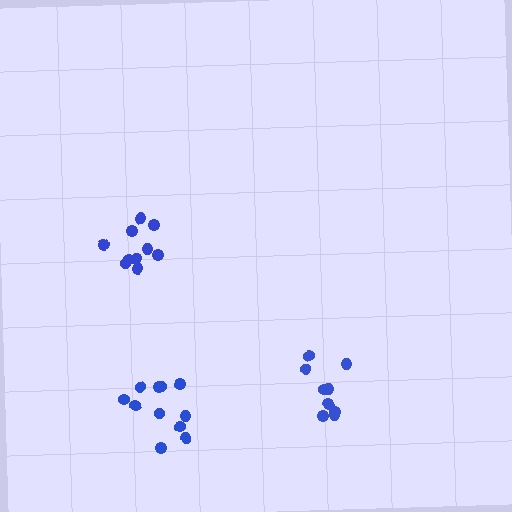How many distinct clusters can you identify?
There are 3 distinct clusters.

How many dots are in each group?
Group 1: 9 dots, Group 2: 11 dots, Group 3: 10 dots (30 total).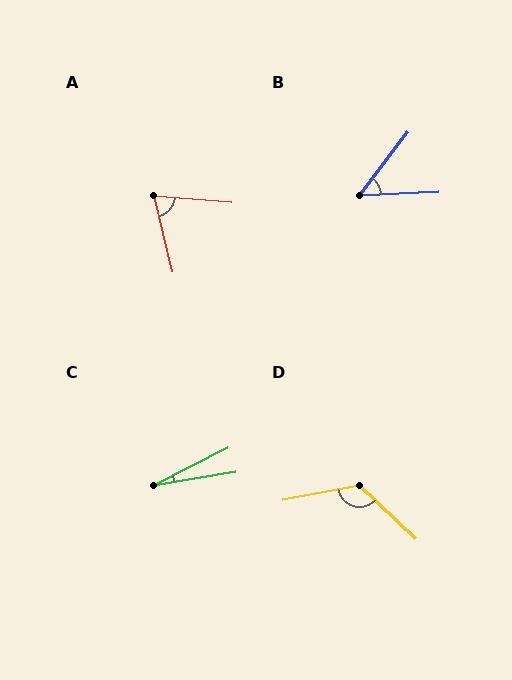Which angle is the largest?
D, at approximately 126 degrees.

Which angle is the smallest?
C, at approximately 18 degrees.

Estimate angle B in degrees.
Approximately 50 degrees.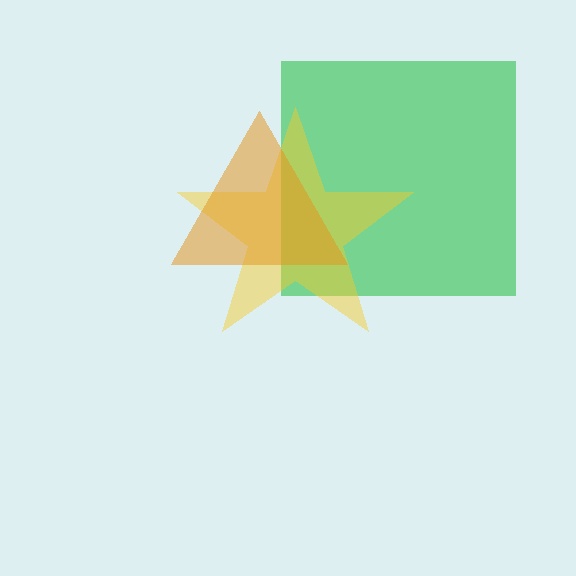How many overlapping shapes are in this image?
There are 3 overlapping shapes in the image.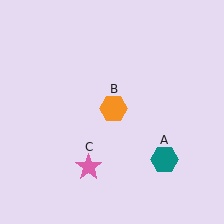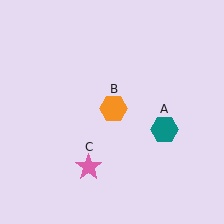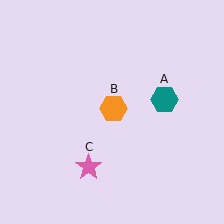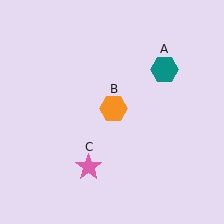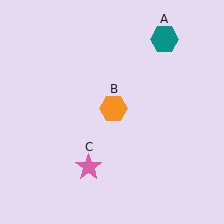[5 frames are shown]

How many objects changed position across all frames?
1 object changed position: teal hexagon (object A).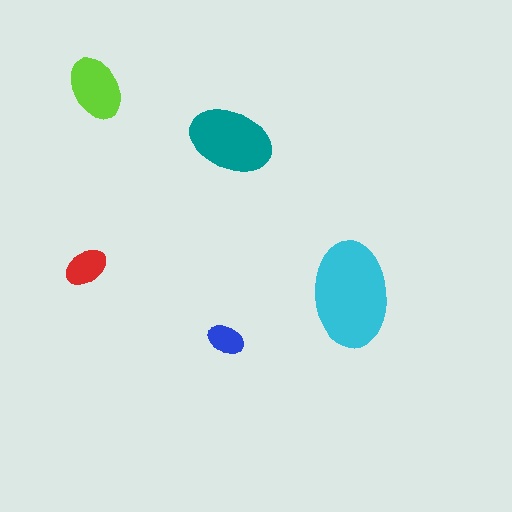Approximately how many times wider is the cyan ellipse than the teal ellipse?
About 1.5 times wider.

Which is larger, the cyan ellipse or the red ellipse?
The cyan one.